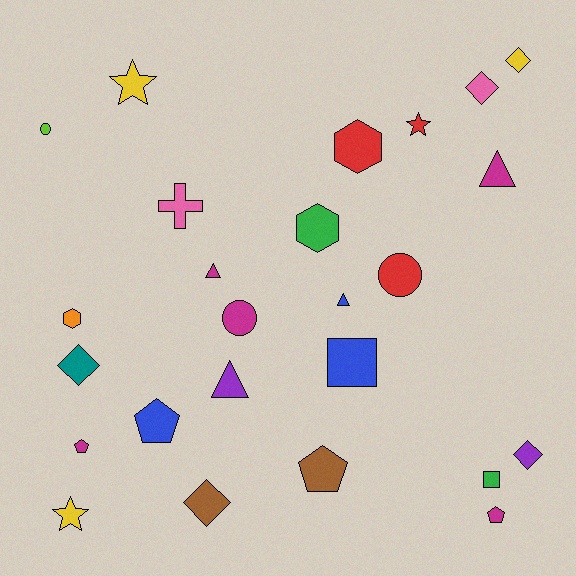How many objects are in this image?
There are 25 objects.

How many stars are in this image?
There are 3 stars.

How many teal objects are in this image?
There is 1 teal object.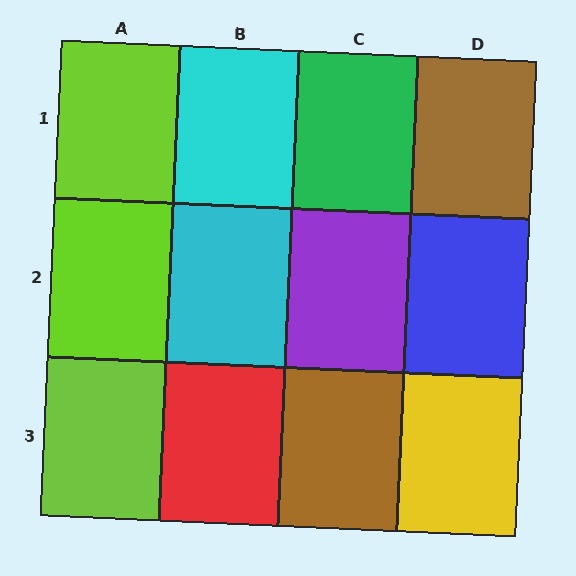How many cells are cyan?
2 cells are cyan.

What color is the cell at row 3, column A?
Lime.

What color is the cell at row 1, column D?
Brown.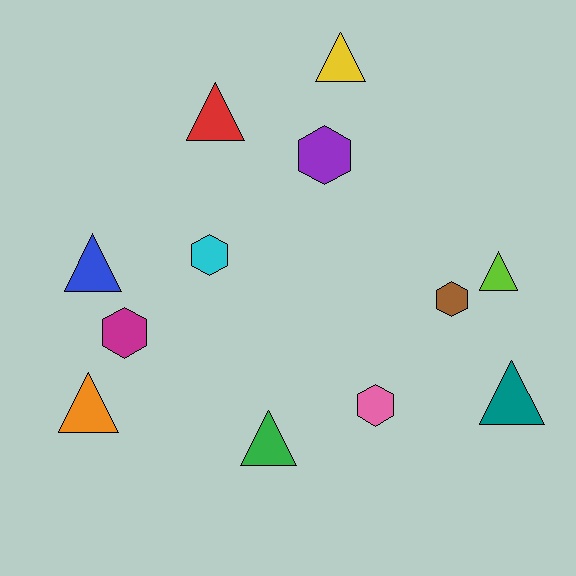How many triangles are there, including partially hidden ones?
There are 7 triangles.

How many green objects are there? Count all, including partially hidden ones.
There is 1 green object.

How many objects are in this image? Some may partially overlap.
There are 12 objects.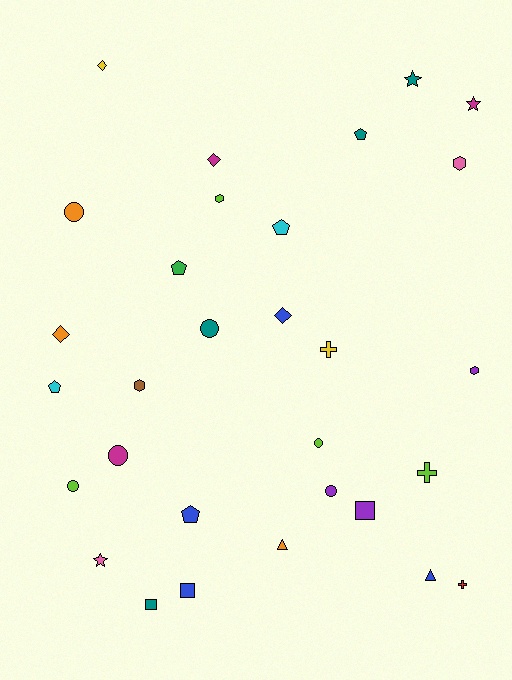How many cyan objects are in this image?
There are 2 cyan objects.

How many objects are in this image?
There are 30 objects.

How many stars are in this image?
There are 3 stars.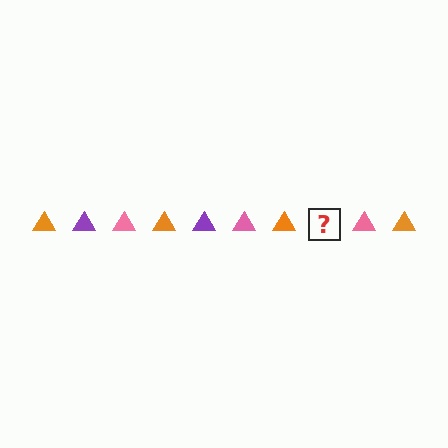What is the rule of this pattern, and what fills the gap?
The rule is that the pattern cycles through orange, purple, pink triangles. The gap should be filled with a purple triangle.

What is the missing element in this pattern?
The missing element is a purple triangle.